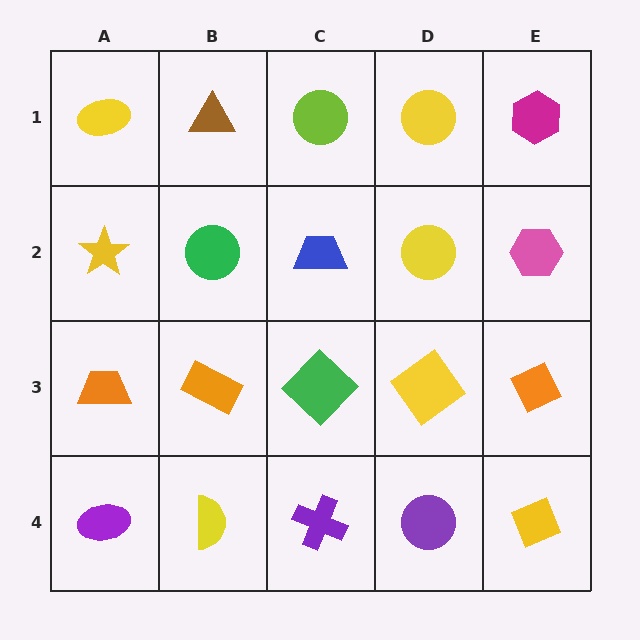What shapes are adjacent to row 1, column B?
A green circle (row 2, column B), a yellow ellipse (row 1, column A), a lime circle (row 1, column C).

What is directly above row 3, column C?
A blue trapezoid.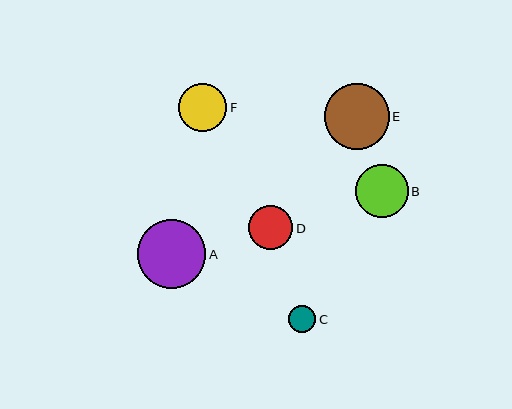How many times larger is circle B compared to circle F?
Circle B is approximately 1.1 times the size of circle F.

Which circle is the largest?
Circle A is the largest with a size of approximately 68 pixels.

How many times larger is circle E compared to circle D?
Circle E is approximately 1.5 times the size of circle D.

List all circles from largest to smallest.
From largest to smallest: A, E, B, F, D, C.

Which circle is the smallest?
Circle C is the smallest with a size of approximately 27 pixels.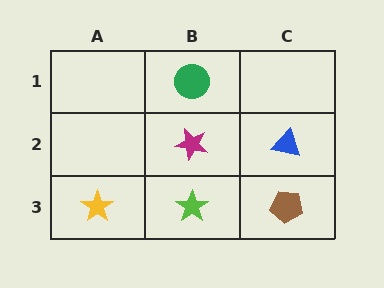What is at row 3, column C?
A brown pentagon.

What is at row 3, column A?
A yellow star.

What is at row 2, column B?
A magenta star.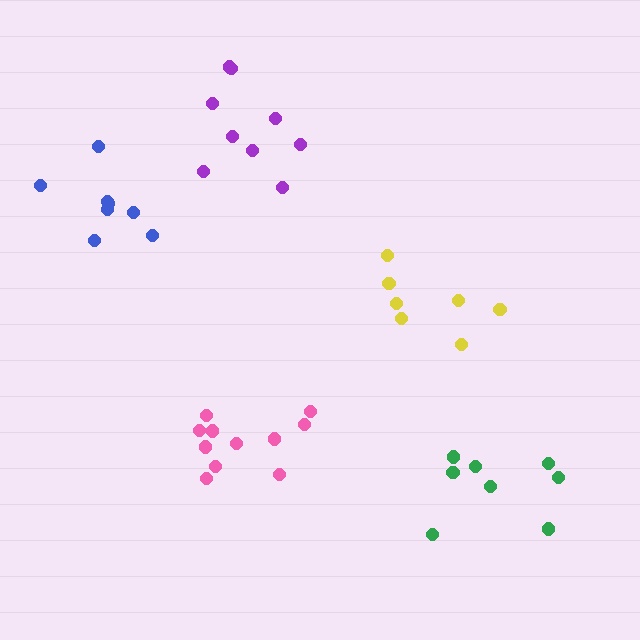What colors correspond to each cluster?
The clusters are colored: blue, pink, green, yellow, purple.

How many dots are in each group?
Group 1: 8 dots, Group 2: 11 dots, Group 3: 8 dots, Group 4: 7 dots, Group 5: 9 dots (43 total).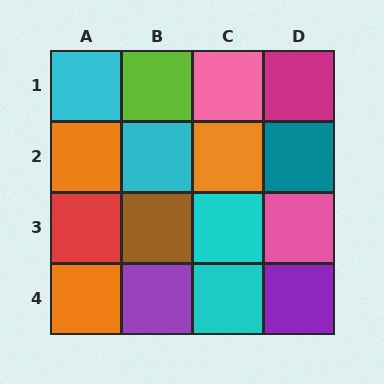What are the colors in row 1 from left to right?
Cyan, lime, pink, magenta.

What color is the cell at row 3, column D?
Pink.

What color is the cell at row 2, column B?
Cyan.